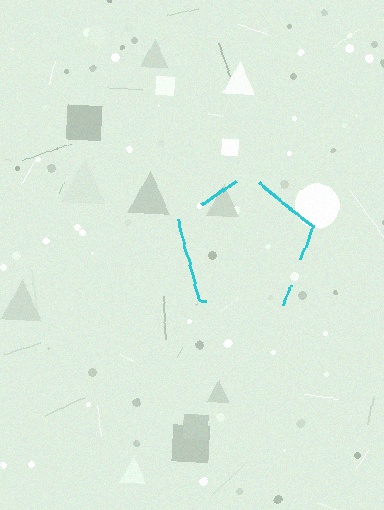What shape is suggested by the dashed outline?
The dashed outline suggests a pentagon.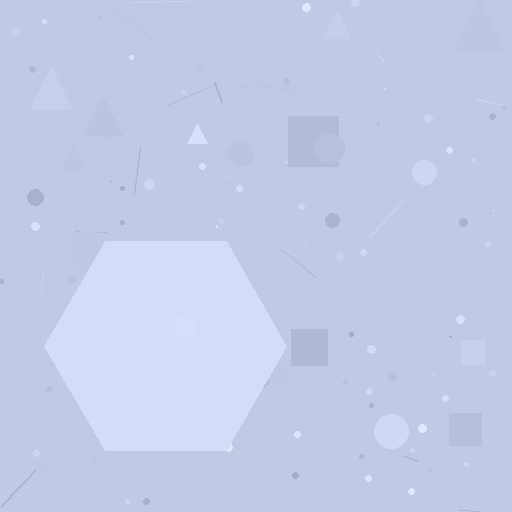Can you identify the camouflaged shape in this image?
The camouflaged shape is a hexagon.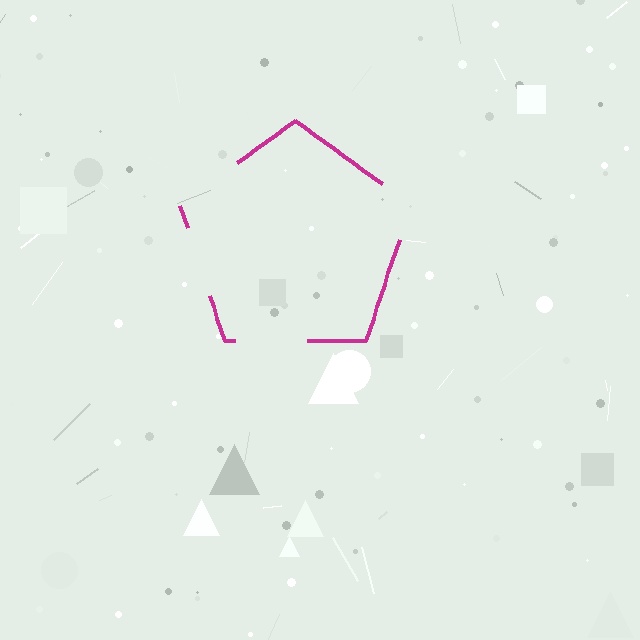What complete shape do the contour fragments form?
The contour fragments form a pentagon.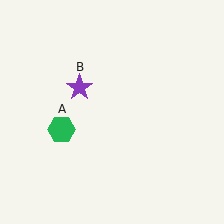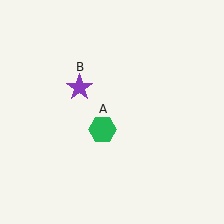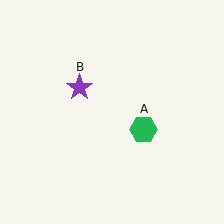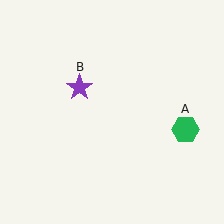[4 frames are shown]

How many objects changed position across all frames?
1 object changed position: green hexagon (object A).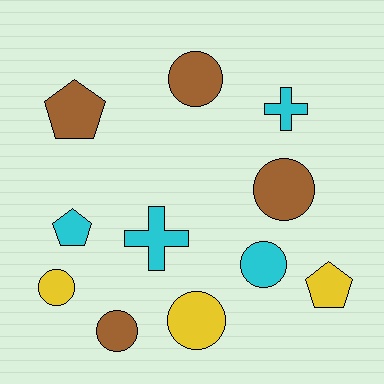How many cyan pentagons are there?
There is 1 cyan pentagon.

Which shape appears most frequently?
Circle, with 6 objects.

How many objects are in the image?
There are 11 objects.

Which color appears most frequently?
Brown, with 4 objects.